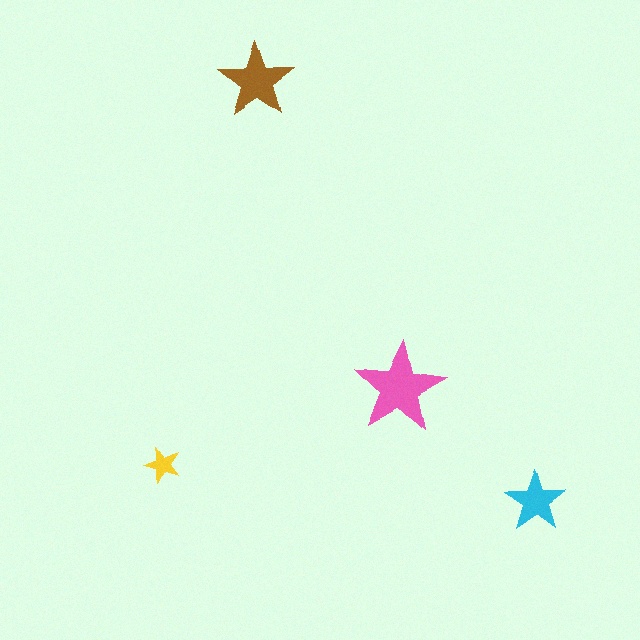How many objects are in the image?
There are 4 objects in the image.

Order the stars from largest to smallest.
the pink one, the brown one, the cyan one, the yellow one.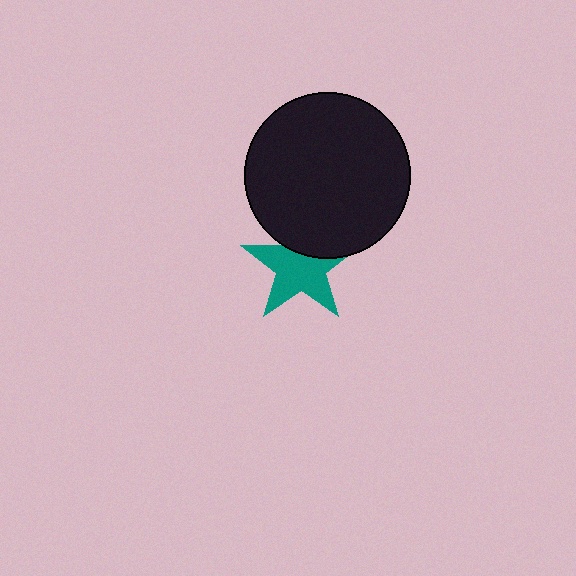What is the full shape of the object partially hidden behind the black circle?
The partially hidden object is a teal star.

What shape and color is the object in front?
The object in front is a black circle.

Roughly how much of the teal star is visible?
Most of it is visible (roughly 70%).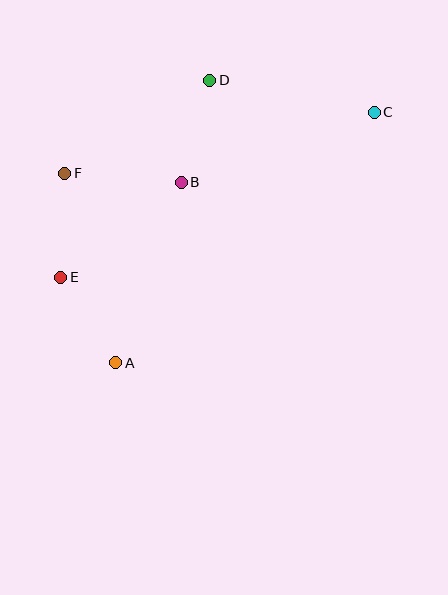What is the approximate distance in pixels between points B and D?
The distance between B and D is approximately 106 pixels.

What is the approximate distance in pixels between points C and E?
The distance between C and E is approximately 354 pixels.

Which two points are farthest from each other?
Points A and C are farthest from each other.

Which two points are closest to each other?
Points A and E are closest to each other.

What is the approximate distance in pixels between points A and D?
The distance between A and D is approximately 298 pixels.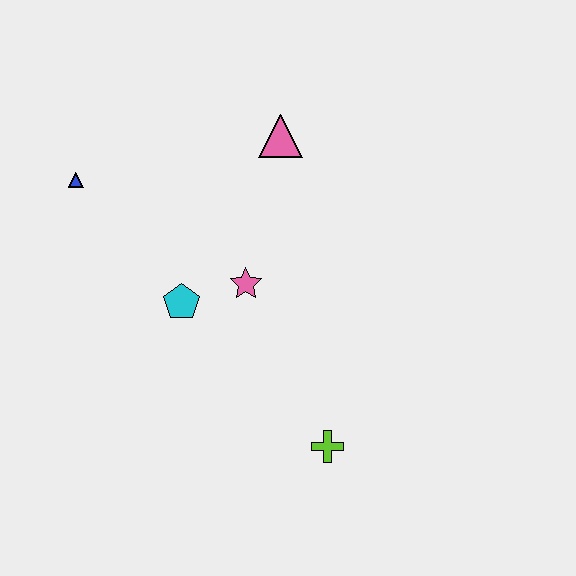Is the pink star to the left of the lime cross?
Yes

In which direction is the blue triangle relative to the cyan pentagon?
The blue triangle is above the cyan pentagon.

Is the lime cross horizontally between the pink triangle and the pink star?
No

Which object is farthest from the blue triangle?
The lime cross is farthest from the blue triangle.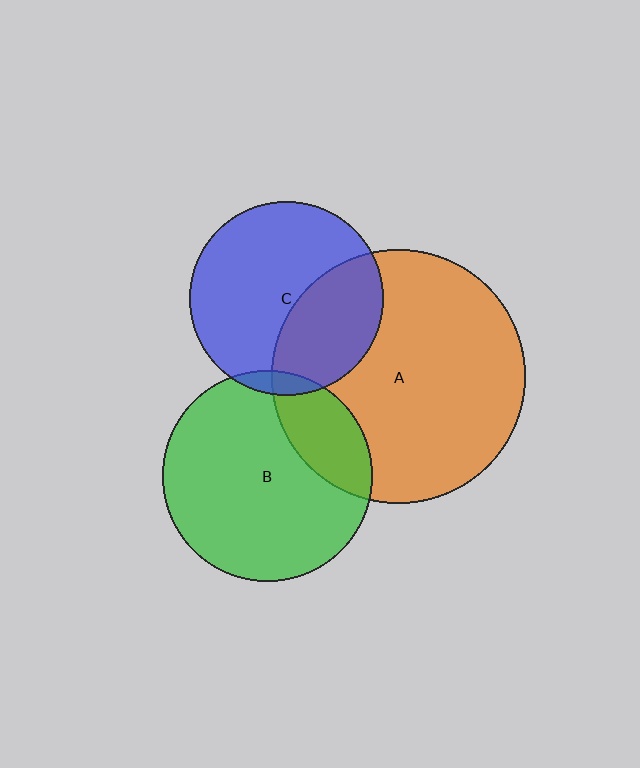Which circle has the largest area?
Circle A (orange).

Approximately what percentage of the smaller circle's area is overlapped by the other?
Approximately 5%.